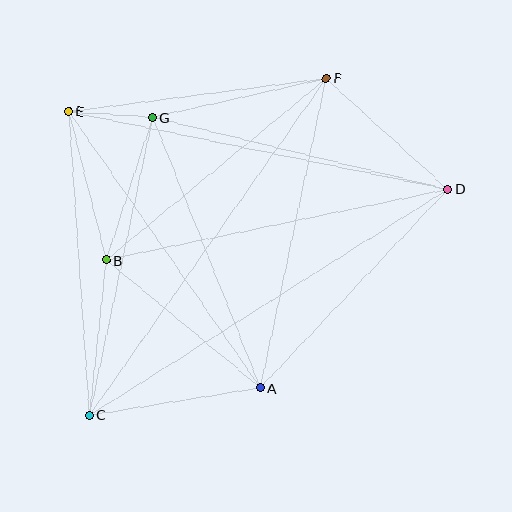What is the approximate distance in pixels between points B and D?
The distance between B and D is approximately 349 pixels.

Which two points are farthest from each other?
Points C and D are farthest from each other.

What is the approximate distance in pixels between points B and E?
The distance between B and E is approximately 153 pixels.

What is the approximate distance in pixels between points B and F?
The distance between B and F is approximately 286 pixels.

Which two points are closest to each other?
Points E and G are closest to each other.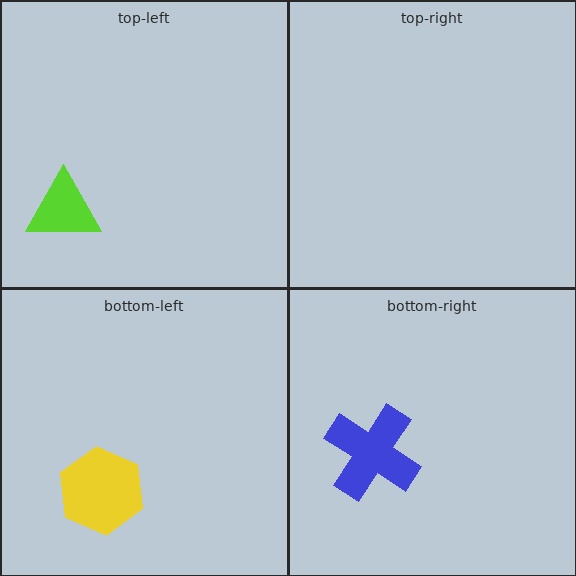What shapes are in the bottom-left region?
The yellow hexagon.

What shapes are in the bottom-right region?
The blue cross.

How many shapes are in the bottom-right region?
1.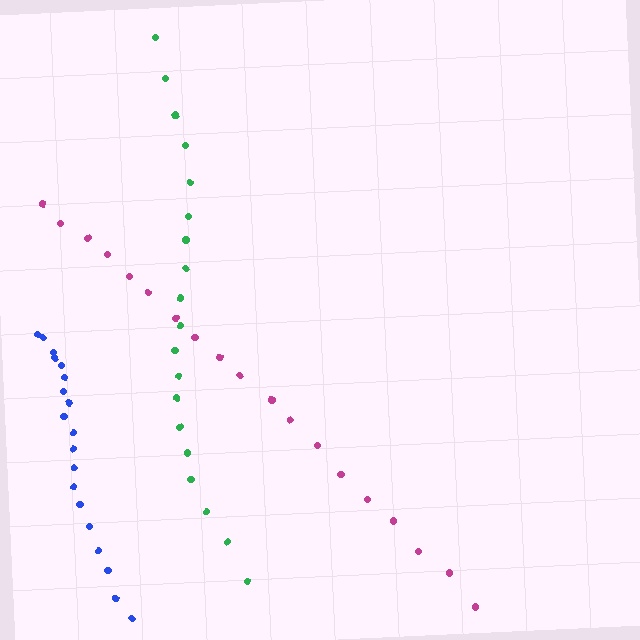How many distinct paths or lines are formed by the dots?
There are 3 distinct paths.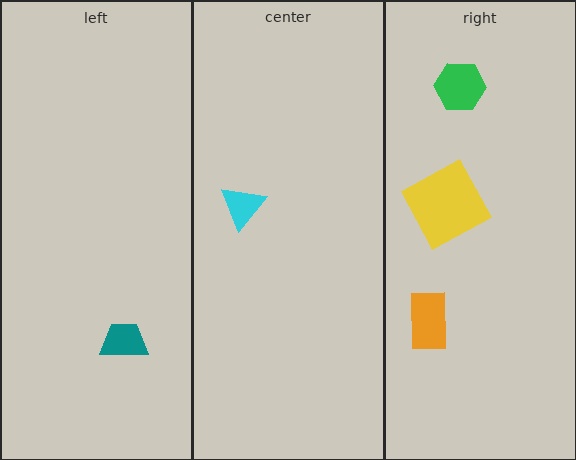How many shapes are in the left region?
1.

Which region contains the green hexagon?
The right region.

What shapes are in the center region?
The cyan triangle.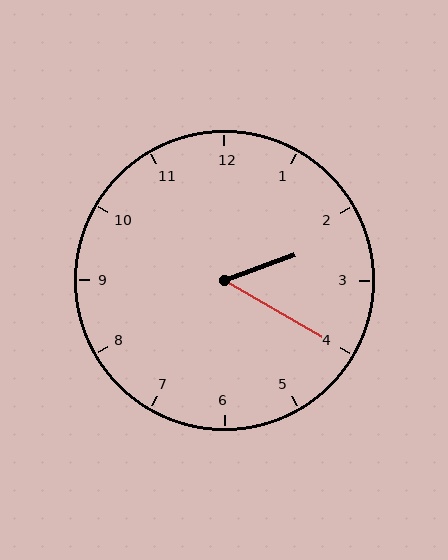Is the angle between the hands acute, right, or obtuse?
It is acute.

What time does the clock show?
2:20.